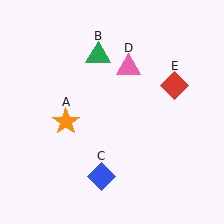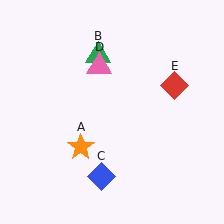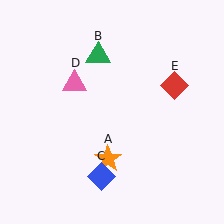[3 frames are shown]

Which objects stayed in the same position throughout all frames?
Green triangle (object B) and blue diamond (object C) and red diamond (object E) remained stationary.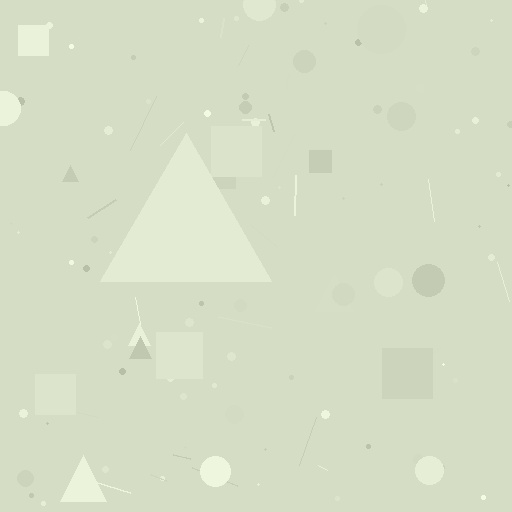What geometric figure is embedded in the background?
A triangle is embedded in the background.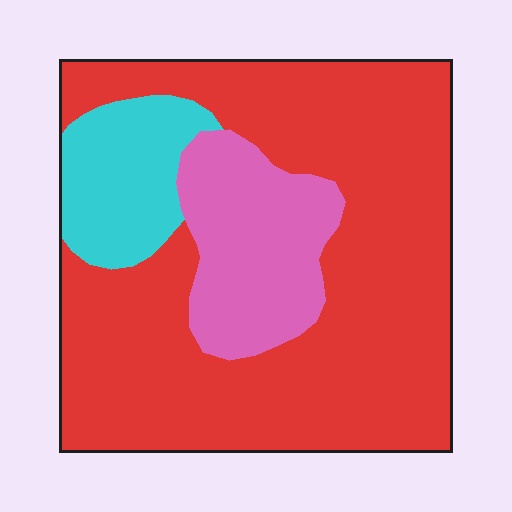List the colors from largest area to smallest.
From largest to smallest: red, pink, cyan.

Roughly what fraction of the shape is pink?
Pink covers 18% of the shape.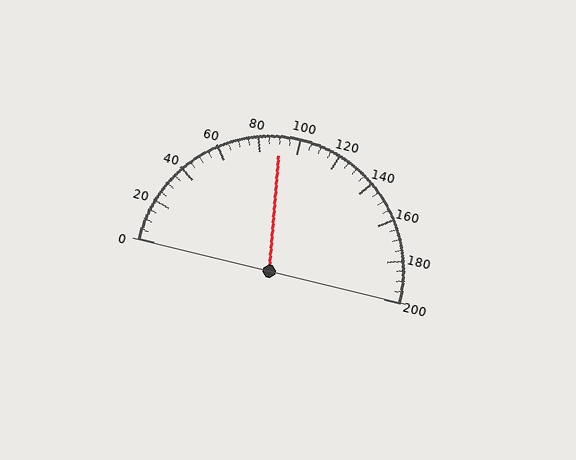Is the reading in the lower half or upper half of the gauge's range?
The reading is in the lower half of the range (0 to 200).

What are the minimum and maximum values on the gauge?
The gauge ranges from 0 to 200.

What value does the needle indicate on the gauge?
The needle indicates approximately 90.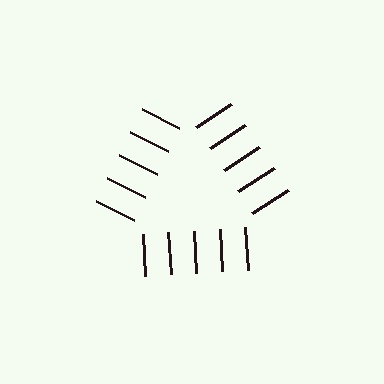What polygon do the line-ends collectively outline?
An illusory triangle — the line segments terminate on its edges but no continuous stroke is drawn.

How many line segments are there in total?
15 — 5 along each of the 3 edges.